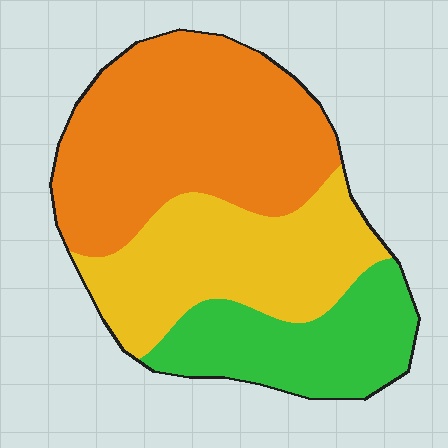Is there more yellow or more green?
Yellow.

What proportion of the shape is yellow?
Yellow covers around 30% of the shape.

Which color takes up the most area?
Orange, at roughly 45%.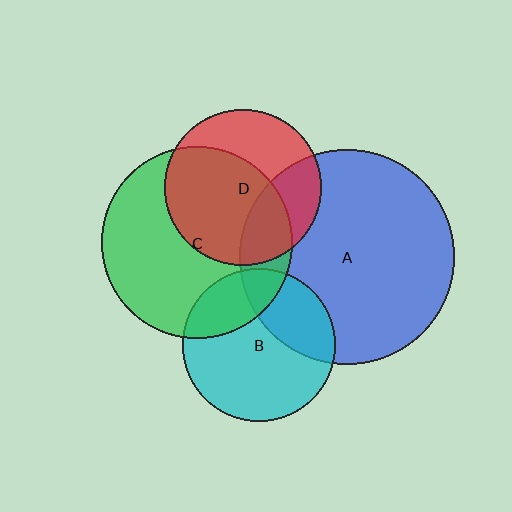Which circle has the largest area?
Circle A (blue).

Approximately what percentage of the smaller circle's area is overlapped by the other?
Approximately 30%.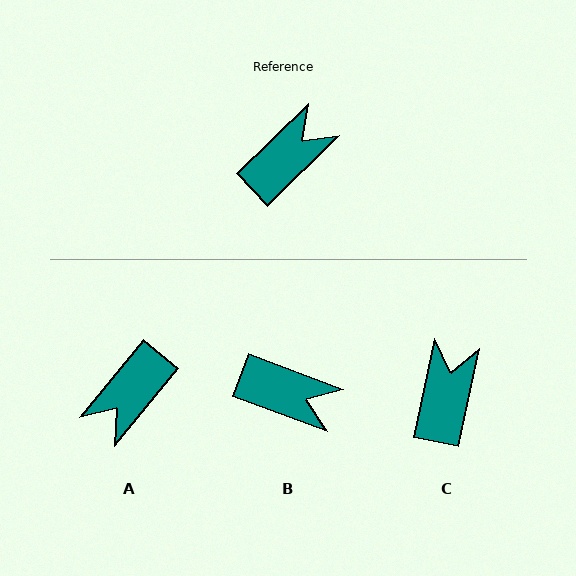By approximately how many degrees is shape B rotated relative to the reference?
Approximately 65 degrees clockwise.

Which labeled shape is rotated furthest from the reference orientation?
A, about 174 degrees away.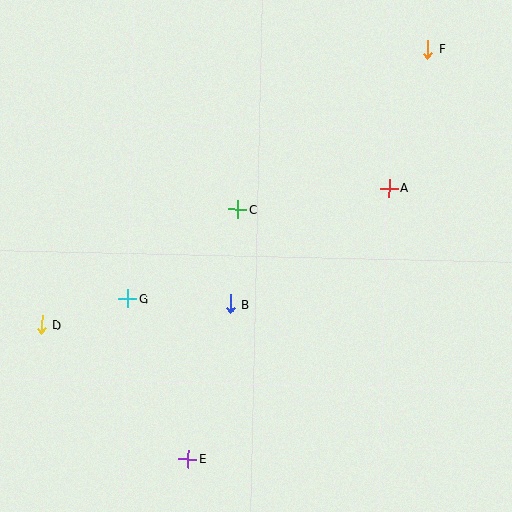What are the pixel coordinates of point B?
Point B is at (230, 304).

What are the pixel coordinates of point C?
Point C is at (238, 209).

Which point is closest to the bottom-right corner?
Point E is closest to the bottom-right corner.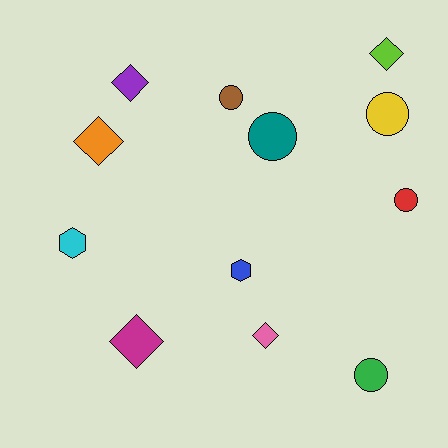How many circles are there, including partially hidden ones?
There are 5 circles.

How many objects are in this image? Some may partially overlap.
There are 12 objects.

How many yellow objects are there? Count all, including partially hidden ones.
There is 1 yellow object.